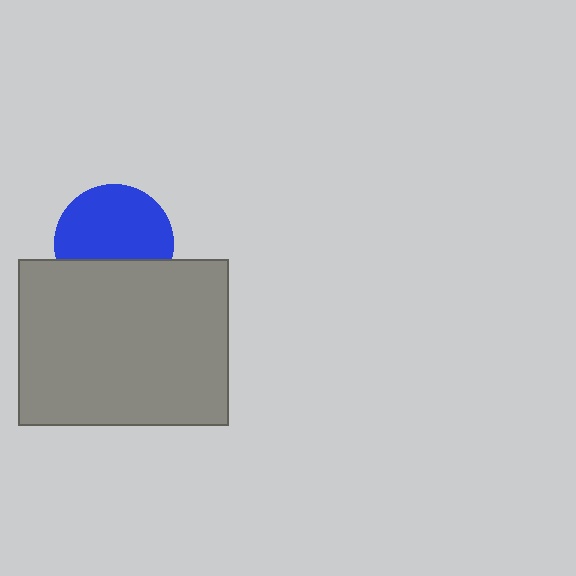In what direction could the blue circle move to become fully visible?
The blue circle could move up. That would shift it out from behind the gray rectangle entirely.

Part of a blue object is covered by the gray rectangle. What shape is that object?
It is a circle.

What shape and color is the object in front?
The object in front is a gray rectangle.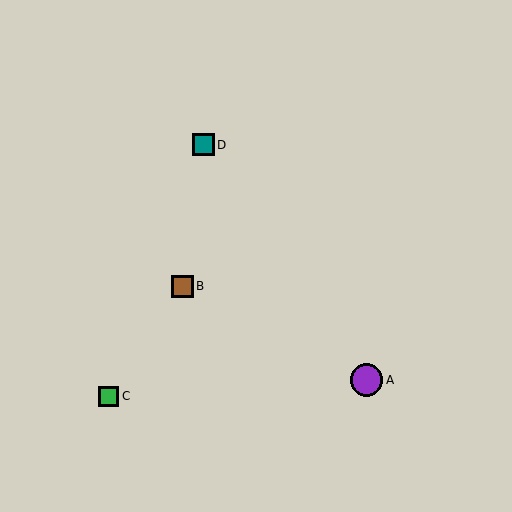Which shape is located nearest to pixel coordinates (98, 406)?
The green square (labeled C) at (109, 396) is nearest to that location.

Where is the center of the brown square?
The center of the brown square is at (183, 286).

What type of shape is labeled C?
Shape C is a green square.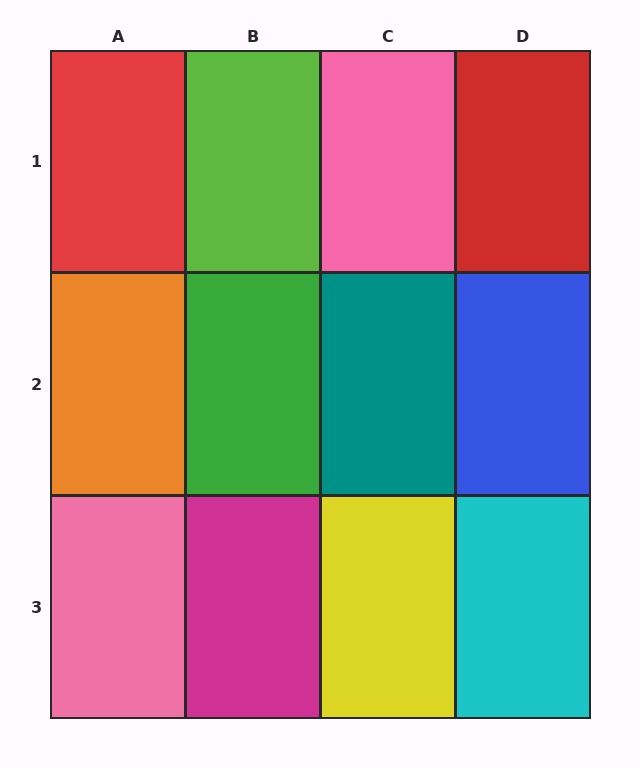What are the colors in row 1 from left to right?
Red, lime, pink, red.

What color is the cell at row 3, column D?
Cyan.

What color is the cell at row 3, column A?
Pink.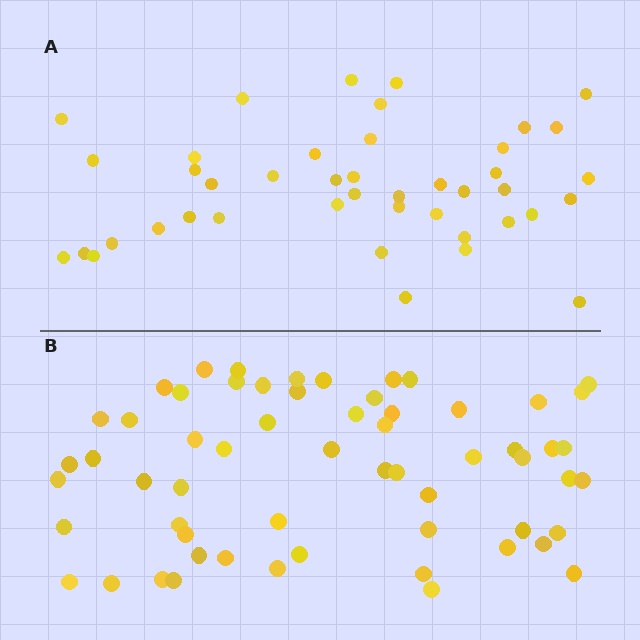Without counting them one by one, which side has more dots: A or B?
Region B (the bottom region) has more dots.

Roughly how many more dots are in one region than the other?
Region B has approximately 15 more dots than region A.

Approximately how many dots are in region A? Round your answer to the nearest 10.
About 40 dots. (The exact count is 43, which rounds to 40.)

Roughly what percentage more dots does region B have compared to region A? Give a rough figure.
About 40% more.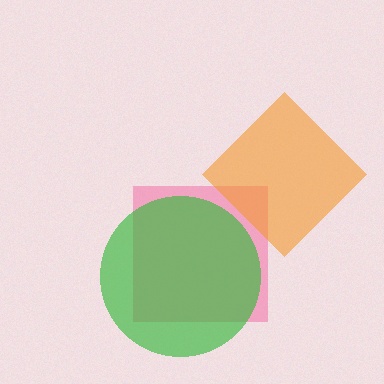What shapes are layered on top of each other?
The layered shapes are: a pink square, an orange diamond, a green circle.